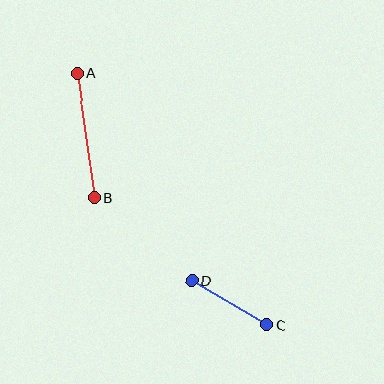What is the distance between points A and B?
The distance is approximately 125 pixels.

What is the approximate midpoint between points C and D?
The midpoint is at approximately (229, 303) pixels.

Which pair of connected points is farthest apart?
Points A and B are farthest apart.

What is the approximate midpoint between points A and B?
The midpoint is at approximately (85, 136) pixels.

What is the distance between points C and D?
The distance is approximately 88 pixels.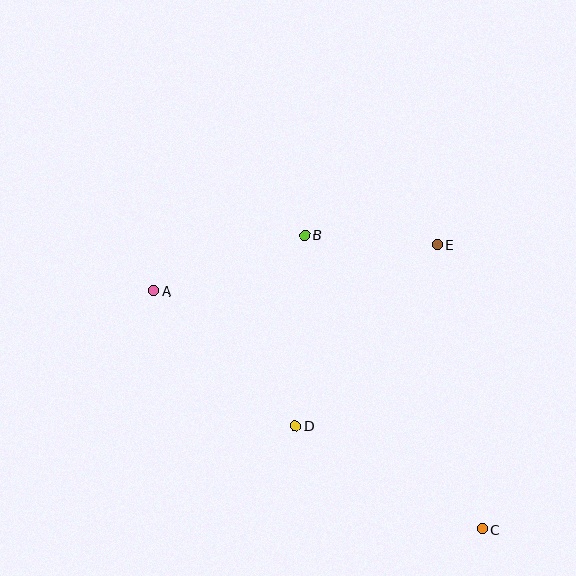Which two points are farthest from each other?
Points A and C are farthest from each other.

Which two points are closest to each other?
Points B and E are closest to each other.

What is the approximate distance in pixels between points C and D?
The distance between C and D is approximately 214 pixels.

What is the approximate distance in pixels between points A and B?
The distance between A and B is approximately 161 pixels.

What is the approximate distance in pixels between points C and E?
The distance between C and E is approximately 288 pixels.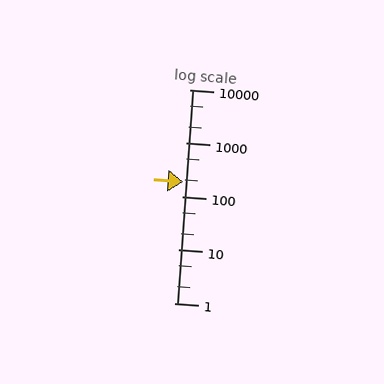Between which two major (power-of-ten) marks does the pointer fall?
The pointer is between 100 and 1000.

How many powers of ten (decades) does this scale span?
The scale spans 4 decades, from 1 to 10000.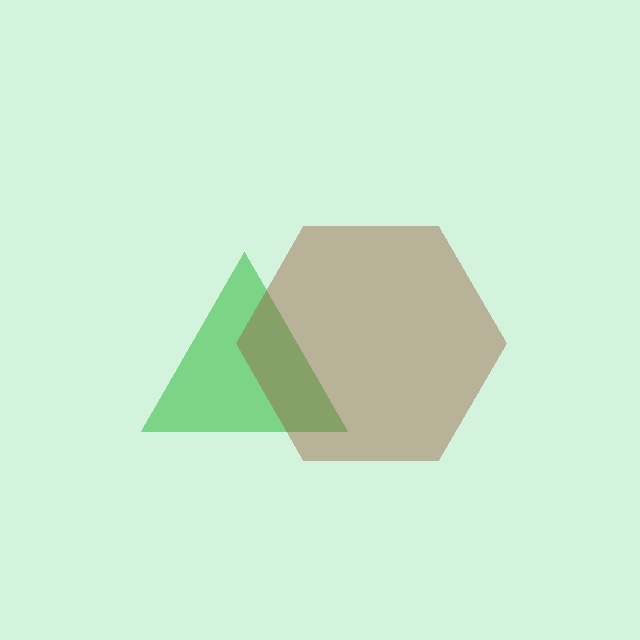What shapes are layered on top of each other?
The layered shapes are: a green triangle, a brown hexagon.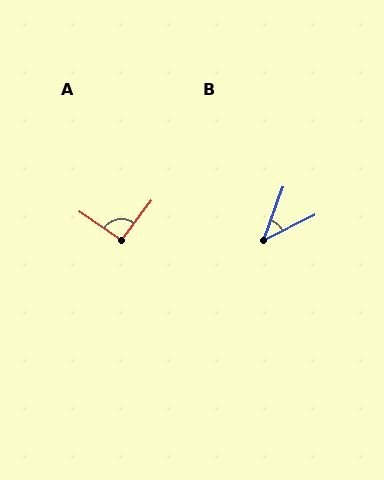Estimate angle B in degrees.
Approximately 44 degrees.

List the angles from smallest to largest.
B (44°), A (92°).